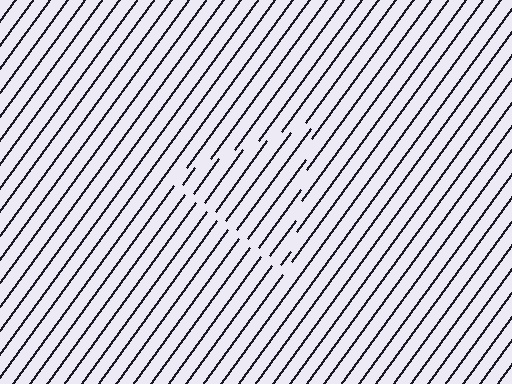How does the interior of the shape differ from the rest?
The interior of the shape contains the same grating, shifted by half a period — the contour is defined by the phase discontinuity where line-ends from the inner and outer gratings abut.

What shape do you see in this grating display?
An illusory triangle. The interior of the shape contains the same grating, shifted by half a period — the contour is defined by the phase discontinuity where line-ends from the inner and outer gratings abut.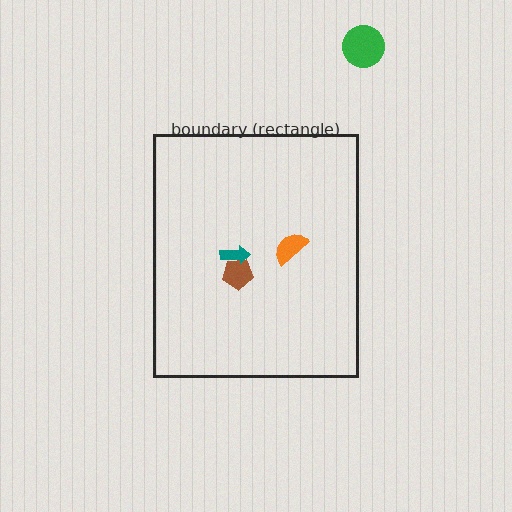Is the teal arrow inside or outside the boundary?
Inside.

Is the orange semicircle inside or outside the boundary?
Inside.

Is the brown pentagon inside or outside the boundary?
Inside.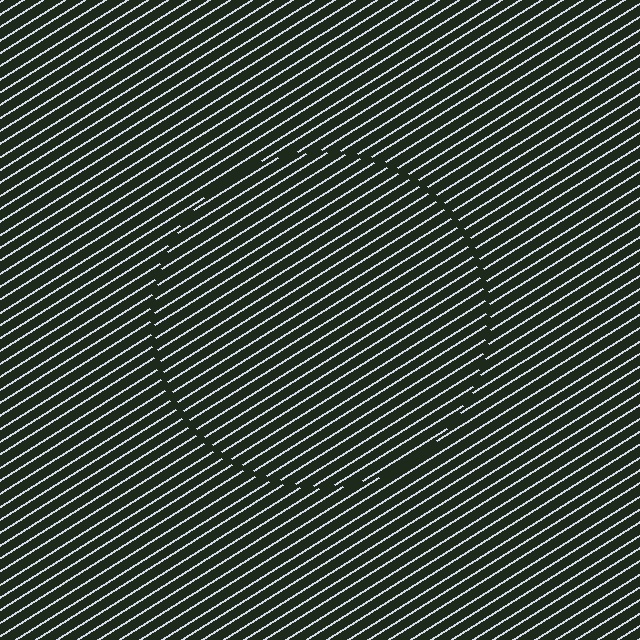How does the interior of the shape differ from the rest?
The interior of the shape contains the same grating, shifted by half a period — the contour is defined by the phase discontinuity where line-ends from the inner and outer gratings abut.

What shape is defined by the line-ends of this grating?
An illusory circle. The interior of the shape contains the same grating, shifted by half a period — the contour is defined by the phase discontinuity where line-ends from the inner and outer gratings abut.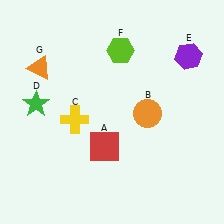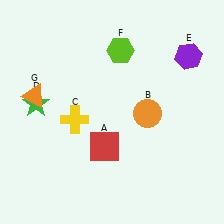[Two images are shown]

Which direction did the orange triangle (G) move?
The orange triangle (G) moved down.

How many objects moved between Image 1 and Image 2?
1 object moved between the two images.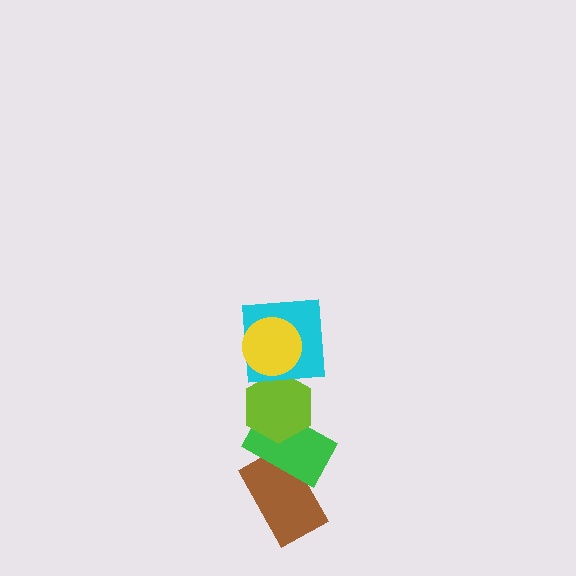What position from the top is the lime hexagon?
The lime hexagon is 3rd from the top.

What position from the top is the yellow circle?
The yellow circle is 1st from the top.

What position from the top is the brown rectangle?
The brown rectangle is 5th from the top.